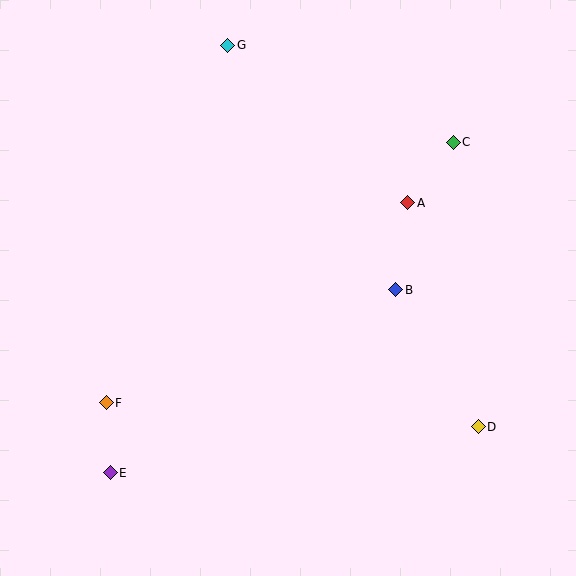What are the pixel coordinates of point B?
Point B is at (395, 290).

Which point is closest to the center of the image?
Point B at (395, 290) is closest to the center.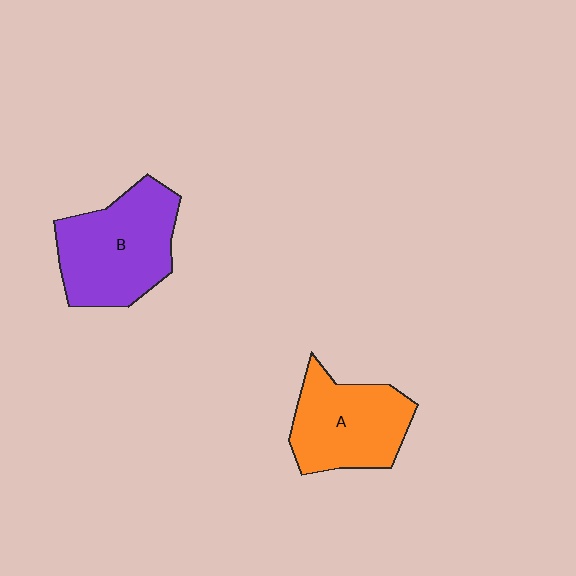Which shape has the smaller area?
Shape A (orange).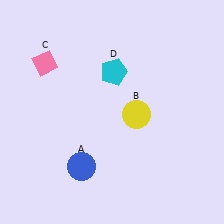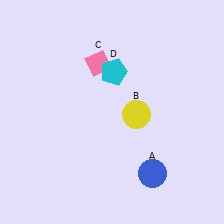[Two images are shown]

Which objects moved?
The objects that moved are: the blue circle (A), the pink diamond (C).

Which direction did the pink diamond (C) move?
The pink diamond (C) moved right.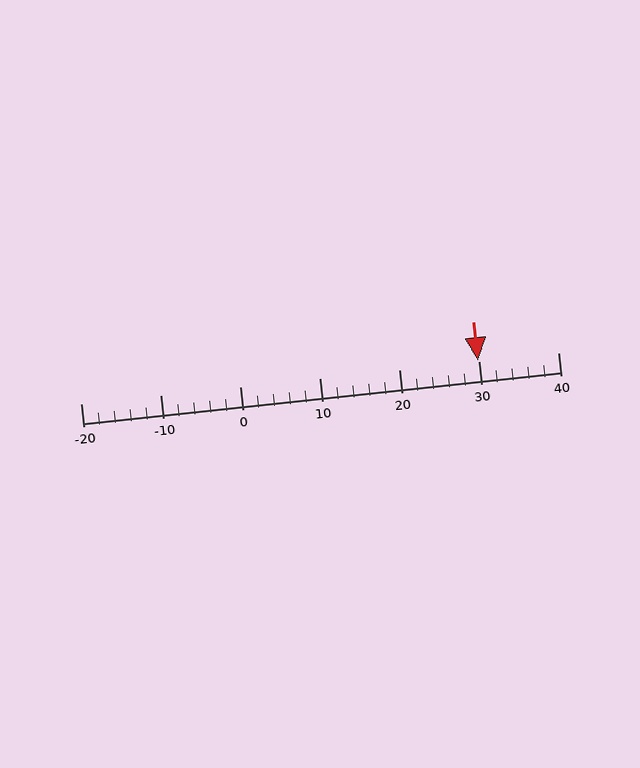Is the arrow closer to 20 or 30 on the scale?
The arrow is closer to 30.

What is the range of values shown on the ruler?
The ruler shows values from -20 to 40.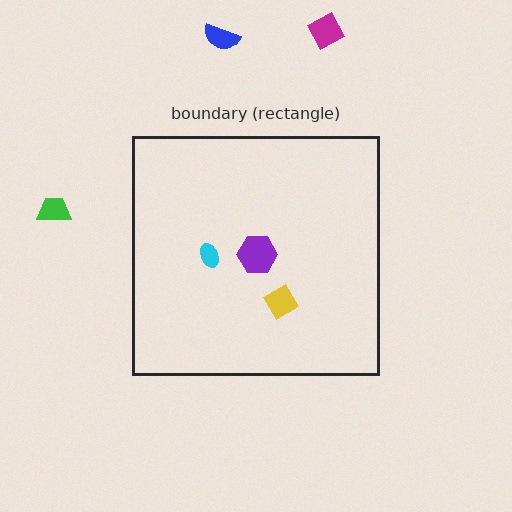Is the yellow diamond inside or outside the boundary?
Inside.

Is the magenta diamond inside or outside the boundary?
Outside.